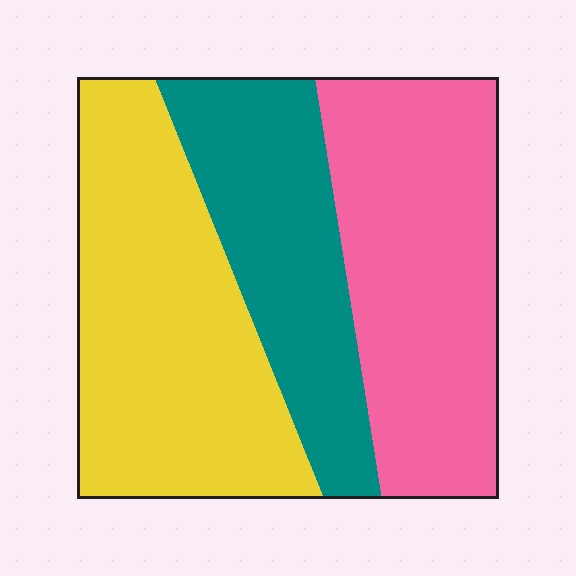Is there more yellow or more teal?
Yellow.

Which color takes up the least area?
Teal, at roughly 25%.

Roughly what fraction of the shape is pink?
Pink takes up between a quarter and a half of the shape.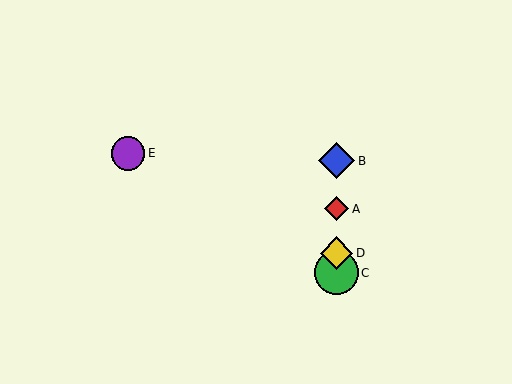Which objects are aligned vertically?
Objects A, B, C, D are aligned vertically.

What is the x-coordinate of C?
Object C is at x≈337.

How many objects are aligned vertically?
4 objects (A, B, C, D) are aligned vertically.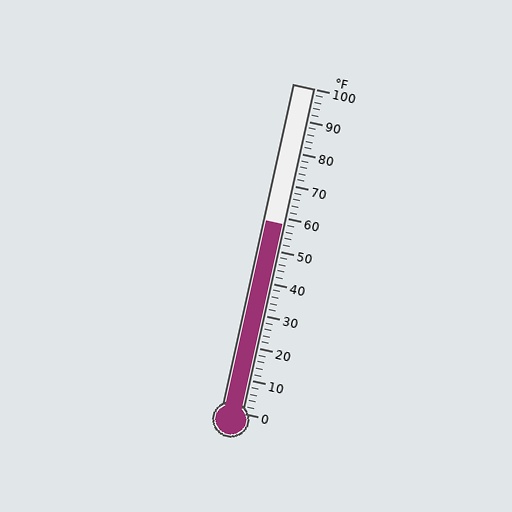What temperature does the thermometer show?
The thermometer shows approximately 58°F.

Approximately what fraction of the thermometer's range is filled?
The thermometer is filled to approximately 60% of its range.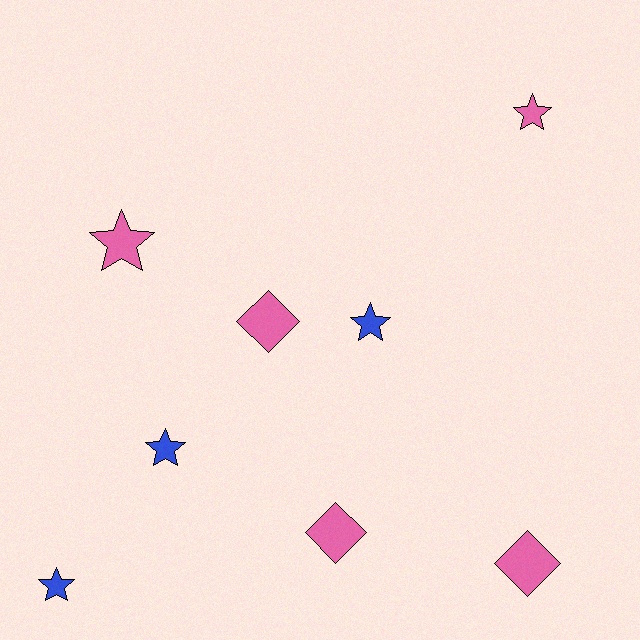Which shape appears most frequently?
Star, with 5 objects.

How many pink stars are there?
There are 2 pink stars.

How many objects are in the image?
There are 8 objects.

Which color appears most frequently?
Pink, with 5 objects.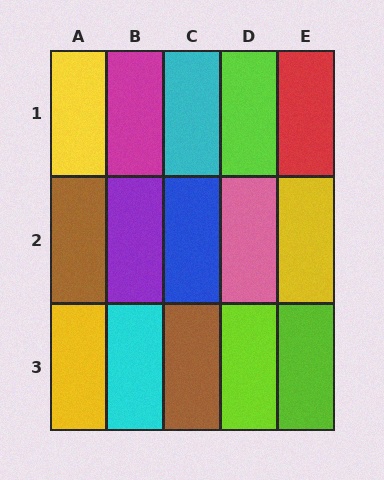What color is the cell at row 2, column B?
Purple.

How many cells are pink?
1 cell is pink.